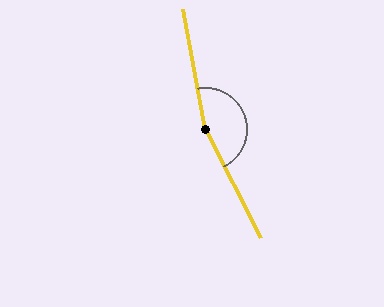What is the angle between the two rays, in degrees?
Approximately 163 degrees.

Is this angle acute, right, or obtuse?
It is obtuse.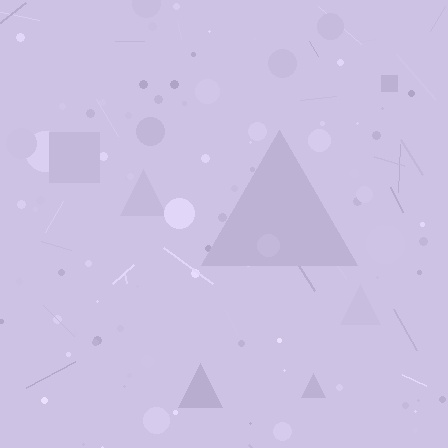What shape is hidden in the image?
A triangle is hidden in the image.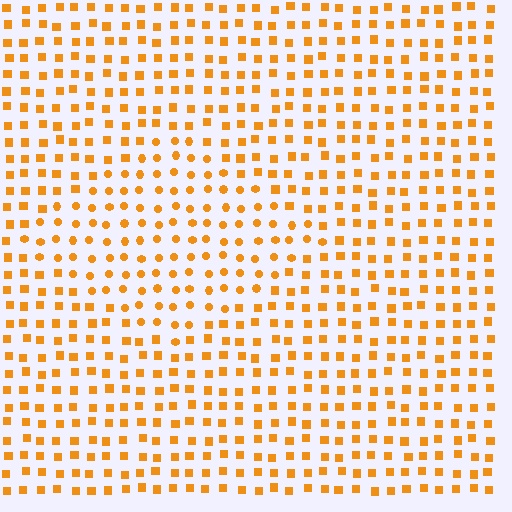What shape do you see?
I see a diamond.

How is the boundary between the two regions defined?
The boundary is defined by a change in element shape: circles inside vs. squares outside. All elements share the same color and spacing.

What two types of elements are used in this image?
The image uses circles inside the diamond region and squares outside it.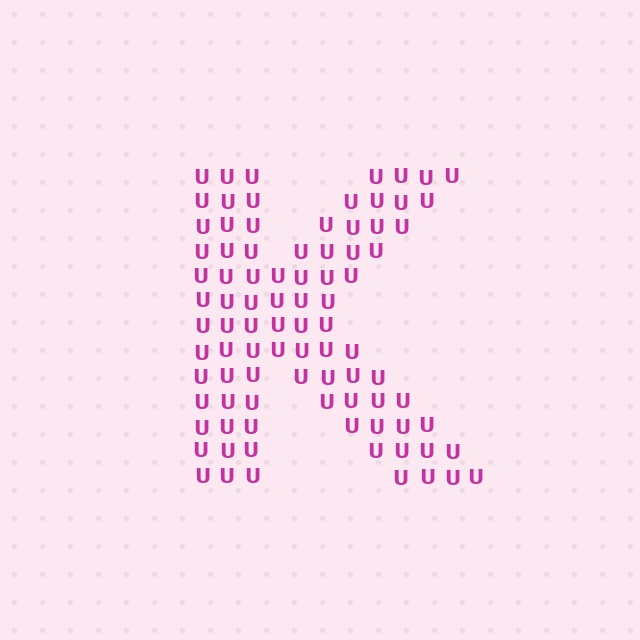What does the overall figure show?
The overall figure shows the letter K.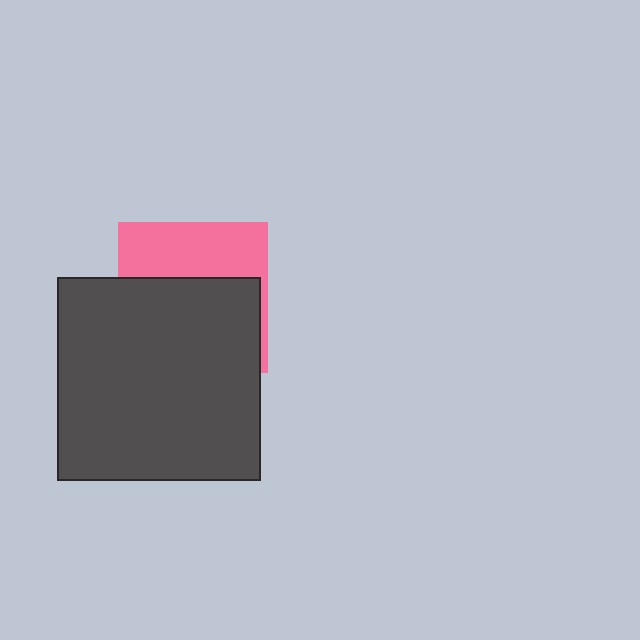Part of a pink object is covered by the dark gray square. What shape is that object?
It is a square.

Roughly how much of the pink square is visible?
A small part of it is visible (roughly 39%).